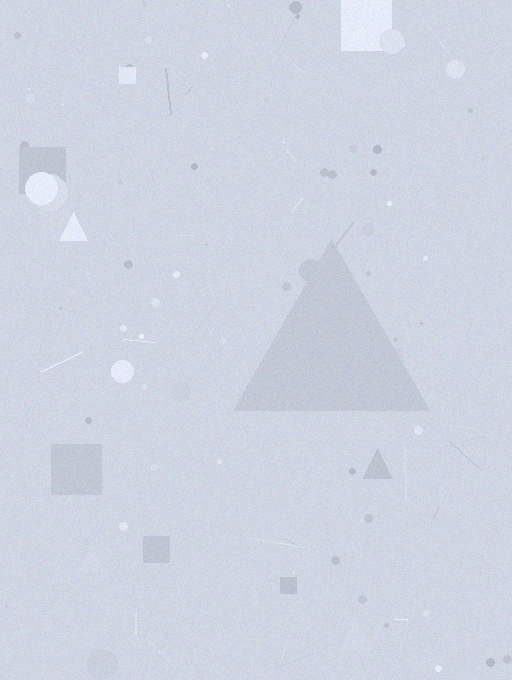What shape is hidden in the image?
A triangle is hidden in the image.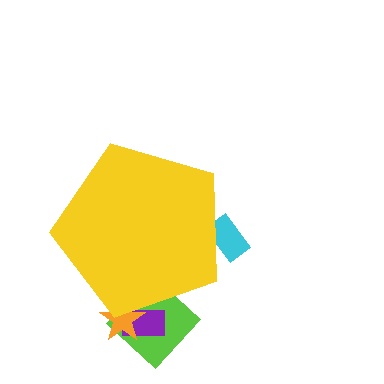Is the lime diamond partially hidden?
Yes, the lime diamond is partially hidden behind the yellow pentagon.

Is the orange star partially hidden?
Yes, the orange star is partially hidden behind the yellow pentagon.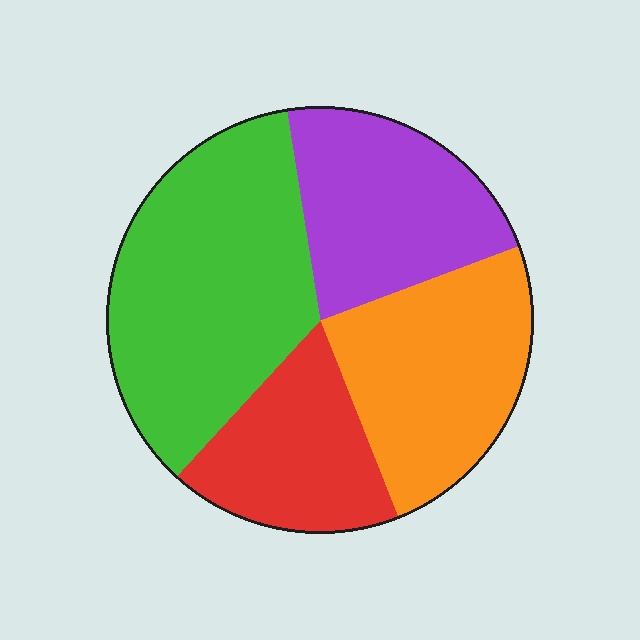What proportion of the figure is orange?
Orange takes up about one quarter (1/4) of the figure.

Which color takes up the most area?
Green, at roughly 35%.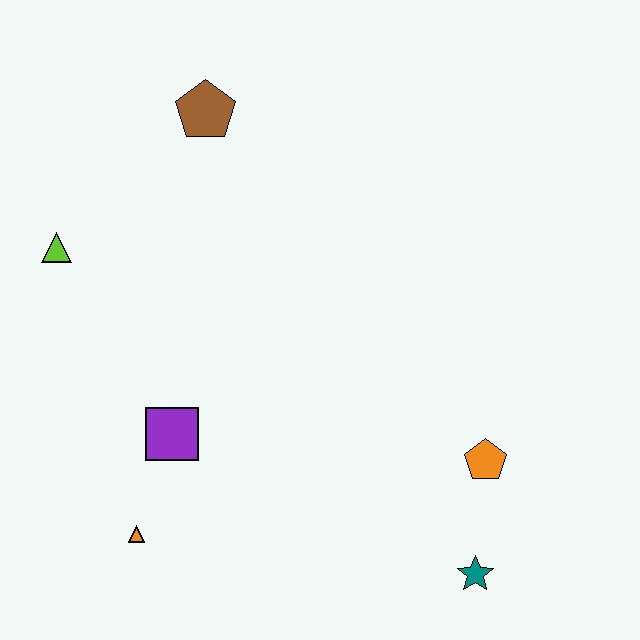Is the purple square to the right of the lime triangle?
Yes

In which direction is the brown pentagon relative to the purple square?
The brown pentagon is above the purple square.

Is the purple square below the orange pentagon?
No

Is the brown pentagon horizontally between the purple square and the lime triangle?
No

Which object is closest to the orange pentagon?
The teal star is closest to the orange pentagon.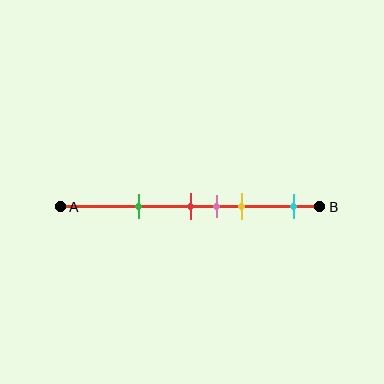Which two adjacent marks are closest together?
The red and pink marks are the closest adjacent pair.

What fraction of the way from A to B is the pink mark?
The pink mark is approximately 60% (0.6) of the way from A to B.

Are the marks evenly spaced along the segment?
No, the marks are not evenly spaced.